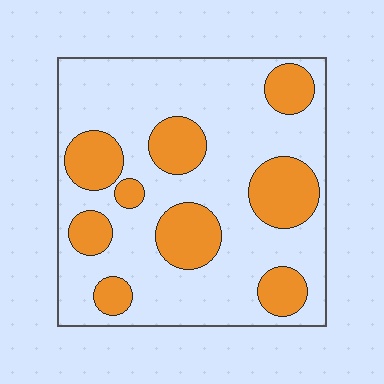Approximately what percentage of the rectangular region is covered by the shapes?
Approximately 30%.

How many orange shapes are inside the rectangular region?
9.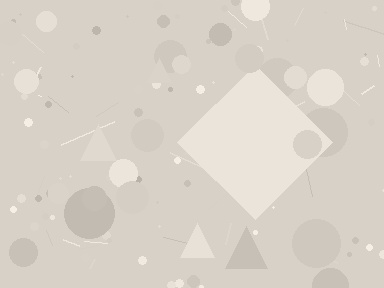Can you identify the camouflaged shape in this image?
The camouflaged shape is a diamond.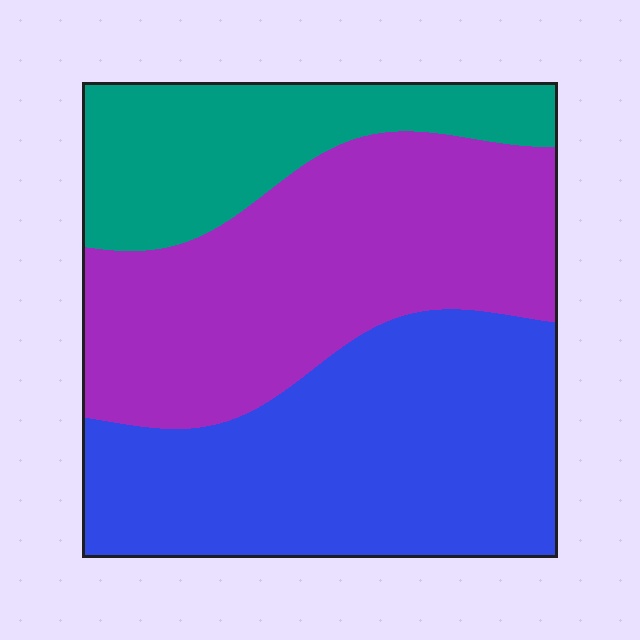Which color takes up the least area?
Teal, at roughly 20%.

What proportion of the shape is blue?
Blue covers roughly 40% of the shape.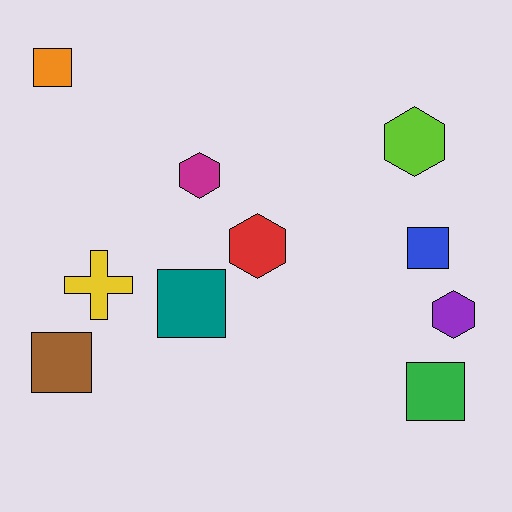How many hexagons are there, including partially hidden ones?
There are 4 hexagons.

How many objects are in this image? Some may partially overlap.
There are 10 objects.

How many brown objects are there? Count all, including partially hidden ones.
There is 1 brown object.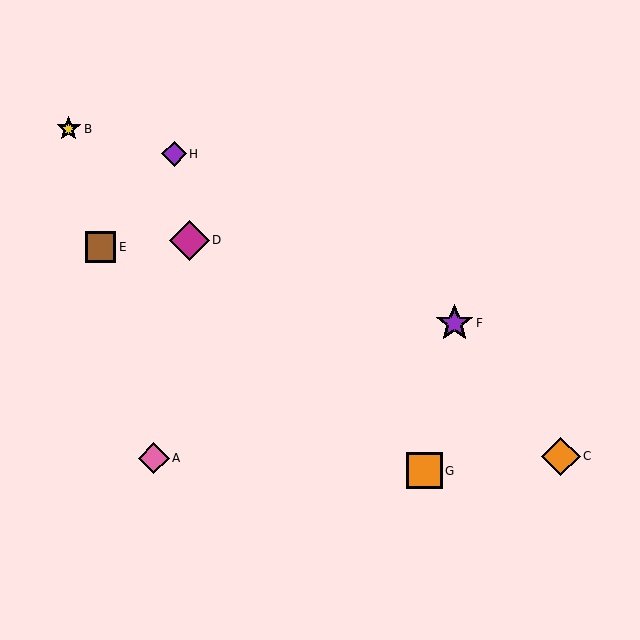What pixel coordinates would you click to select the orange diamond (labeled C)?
Click at (561, 456) to select the orange diamond C.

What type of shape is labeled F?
Shape F is a purple star.